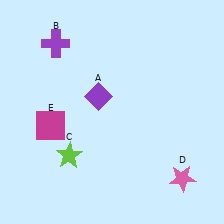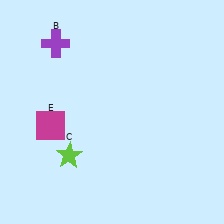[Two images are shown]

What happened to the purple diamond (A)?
The purple diamond (A) was removed in Image 2. It was in the top-left area of Image 1.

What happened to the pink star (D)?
The pink star (D) was removed in Image 2. It was in the bottom-right area of Image 1.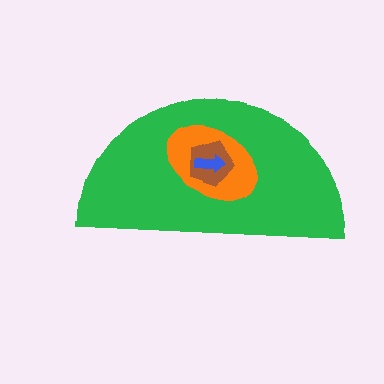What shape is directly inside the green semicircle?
The orange ellipse.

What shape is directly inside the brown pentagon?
The blue arrow.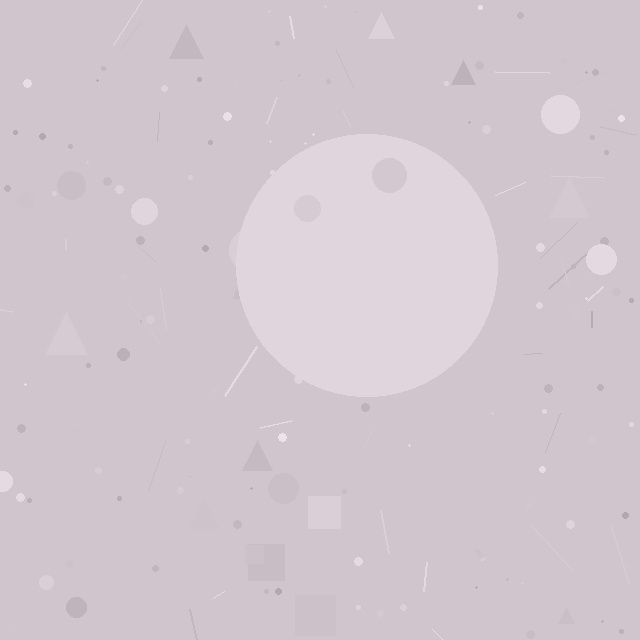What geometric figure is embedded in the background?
A circle is embedded in the background.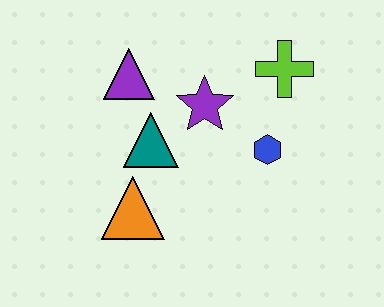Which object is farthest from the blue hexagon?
The purple triangle is farthest from the blue hexagon.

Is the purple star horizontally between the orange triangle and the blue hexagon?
Yes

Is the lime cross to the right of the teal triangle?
Yes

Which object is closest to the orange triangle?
The teal triangle is closest to the orange triangle.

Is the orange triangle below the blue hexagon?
Yes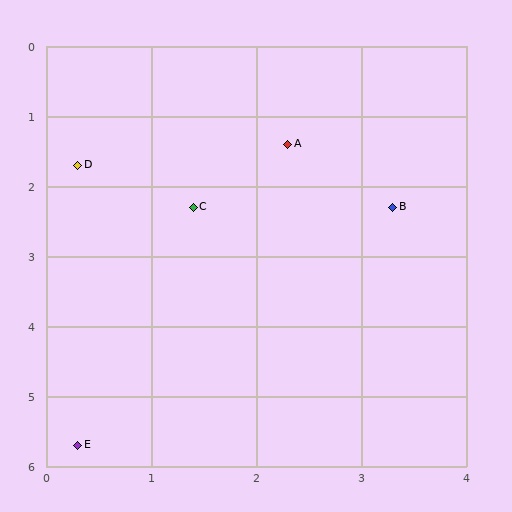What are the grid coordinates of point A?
Point A is at approximately (2.3, 1.4).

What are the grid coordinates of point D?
Point D is at approximately (0.3, 1.7).